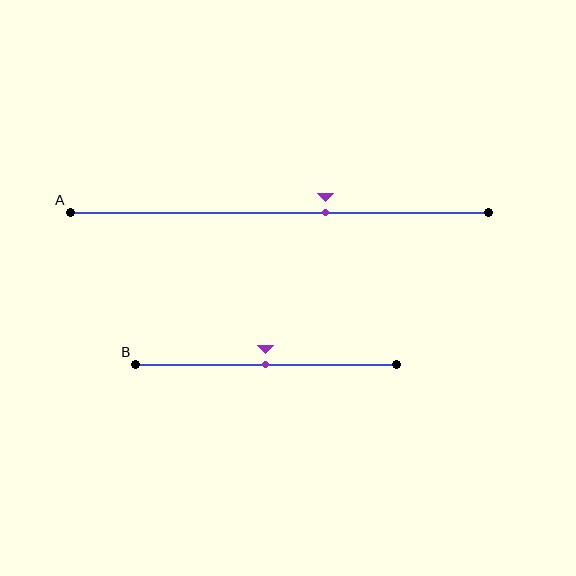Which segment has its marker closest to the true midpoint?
Segment B has its marker closest to the true midpoint.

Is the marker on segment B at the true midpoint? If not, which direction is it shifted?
Yes, the marker on segment B is at the true midpoint.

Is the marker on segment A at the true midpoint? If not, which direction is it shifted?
No, the marker on segment A is shifted to the right by about 11% of the segment length.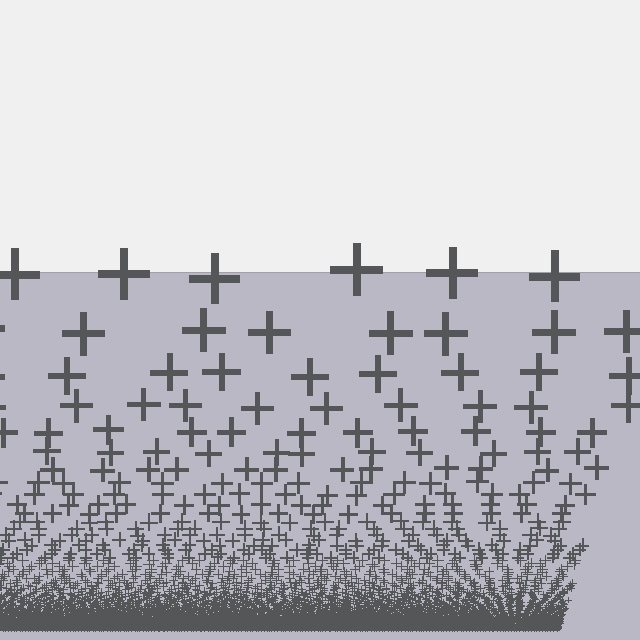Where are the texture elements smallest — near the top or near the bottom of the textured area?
Near the bottom.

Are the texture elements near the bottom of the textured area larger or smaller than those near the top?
Smaller. The gradient is inverted — elements near the bottom are smaller and denser.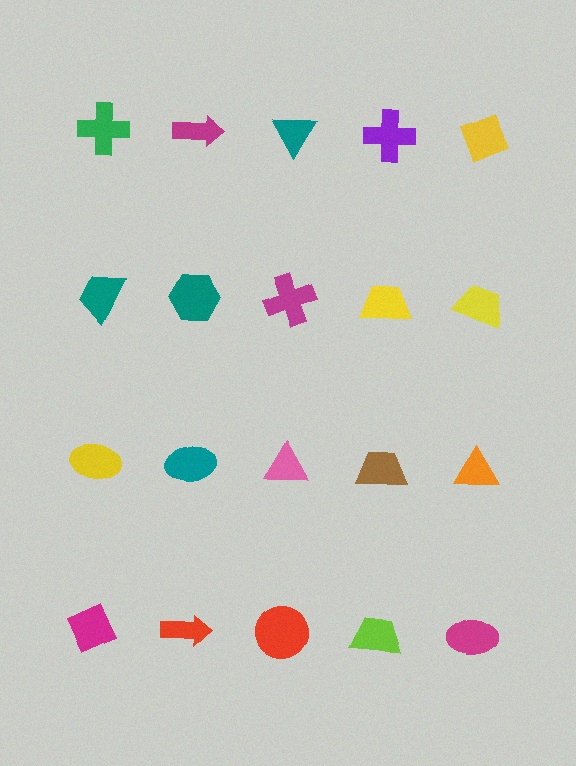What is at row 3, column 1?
A yellow ellipse.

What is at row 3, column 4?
A brown trapezoid.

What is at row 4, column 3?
A red circle.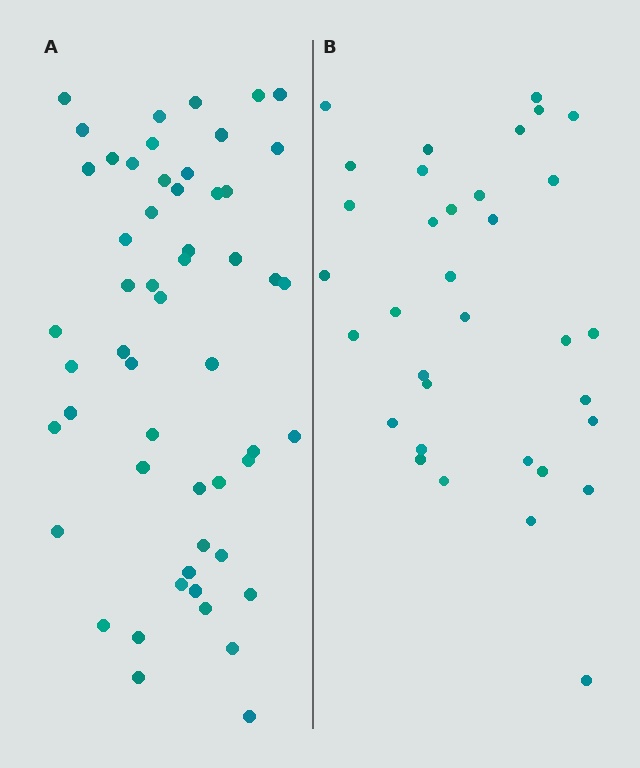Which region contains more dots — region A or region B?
Region A (the left region) has more dots.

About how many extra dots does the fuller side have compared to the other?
Region A has approximately 20 more dots than region B.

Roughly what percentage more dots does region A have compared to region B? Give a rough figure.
About 60% more.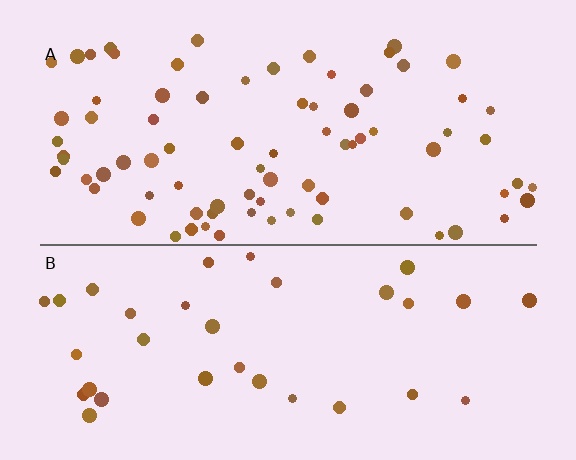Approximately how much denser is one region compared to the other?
Approximately 2.4× — region A over region B.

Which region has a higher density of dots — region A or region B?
A (the top).